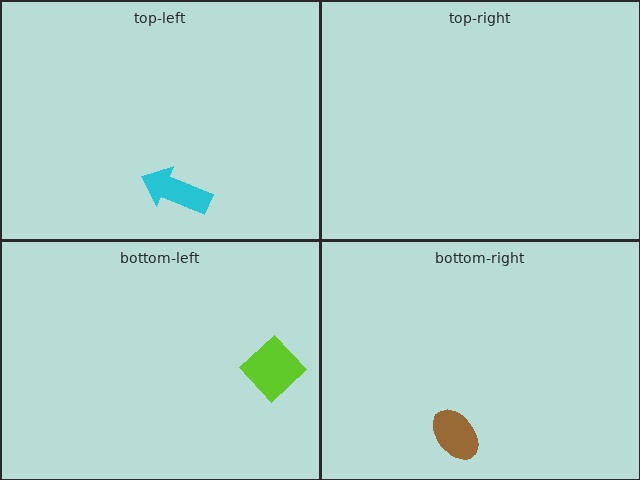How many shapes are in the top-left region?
1.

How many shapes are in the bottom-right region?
1.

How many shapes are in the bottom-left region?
1.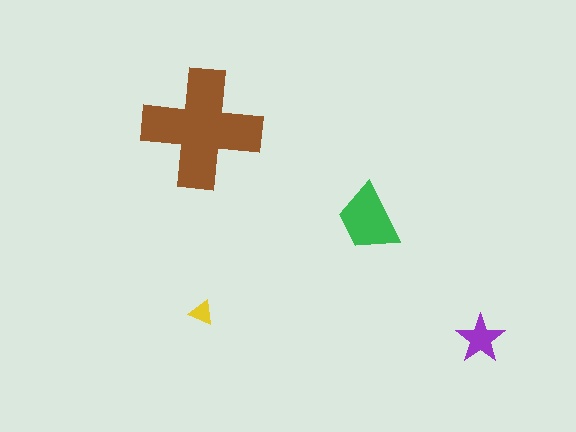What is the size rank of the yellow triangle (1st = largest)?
4th.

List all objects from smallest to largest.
The yellow triangle, the purple star, the green trapezoid, the brown cross.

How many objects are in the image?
There are 4 objects in the image.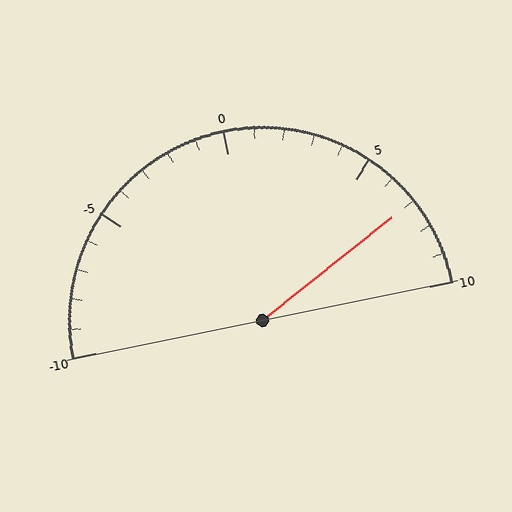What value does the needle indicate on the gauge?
The needle indicates approximately 7.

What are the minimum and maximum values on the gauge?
The gauge ranges from -10 to 10.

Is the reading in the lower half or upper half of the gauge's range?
The reading is in the upper half of the range (-10 to 10).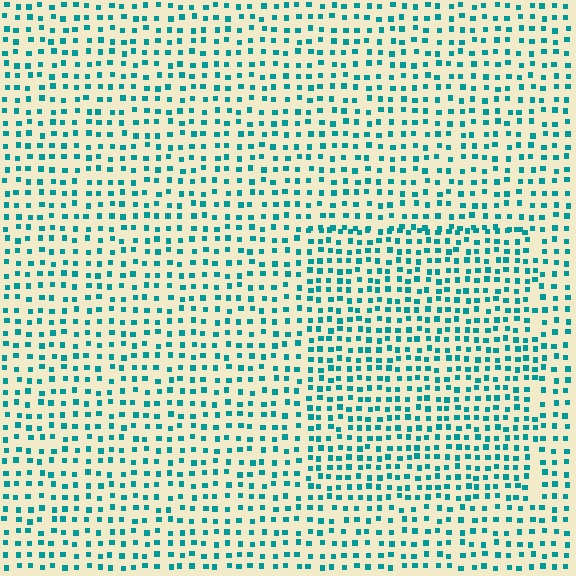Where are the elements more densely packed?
The elements are more densely packed inside the rectangle boundary.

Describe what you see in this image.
The image contains small teal elements arranged at two different densities. A rectangle-shaped region is visible where the elements are more densely packed than the surrounding area.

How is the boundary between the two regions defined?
The boundary is defined by a change in element density (approximately 1.4x ratio). All elements are the same color, size, and shape.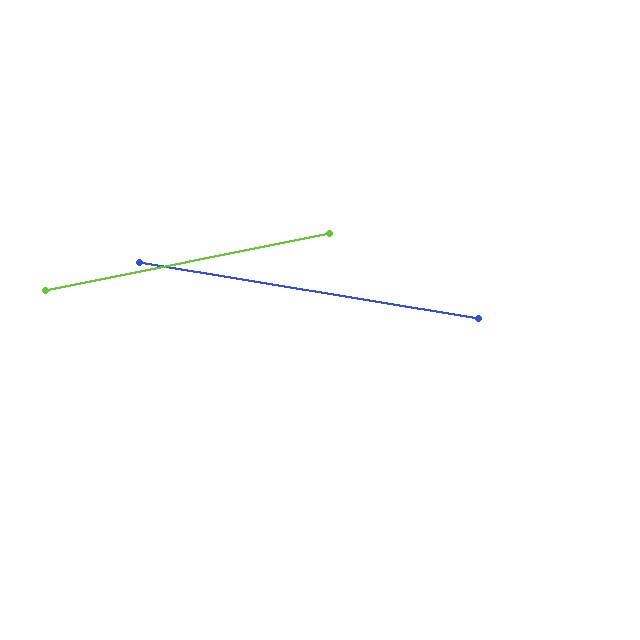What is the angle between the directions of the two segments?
Approximately 21 degrees.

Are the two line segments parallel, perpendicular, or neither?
Neither parallel nor perpendicular — they differ by about 21°.